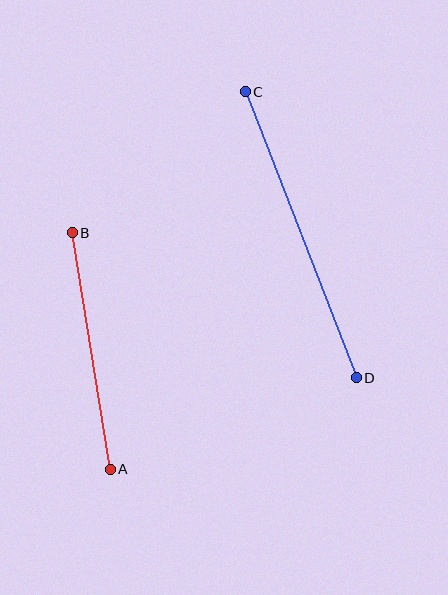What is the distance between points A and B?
The distance is approximately 239 pixels.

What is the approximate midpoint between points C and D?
The midpoint is at approximately (301, 235) pixels.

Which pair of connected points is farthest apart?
Points C and D are farthest apart.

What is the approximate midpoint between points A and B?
The midpoint is at approximately (91, 351) pixels.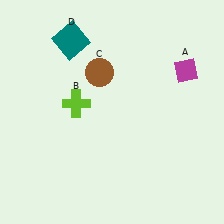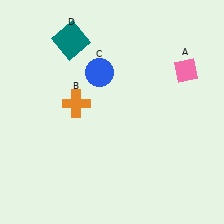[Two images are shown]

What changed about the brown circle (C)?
In Image 1, C is brown. In Image 2, it changed to blue.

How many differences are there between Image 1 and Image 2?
There are 3 differences between the two images.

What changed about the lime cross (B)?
In Image 1, B is lime. In Image 2, it changed to orange.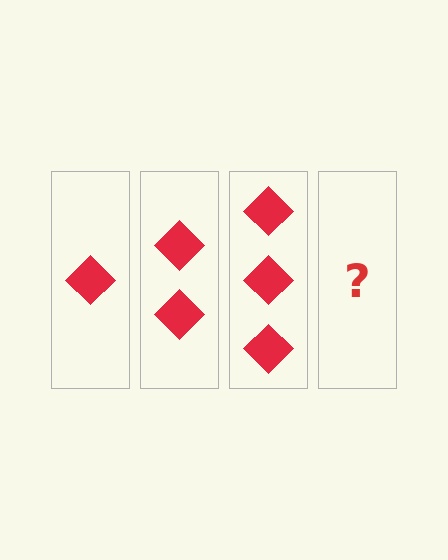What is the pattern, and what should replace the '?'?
The pattern is that each step adds one more diamond. The '?' should be 4 diamonds.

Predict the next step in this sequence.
The next step is 4 diamonds.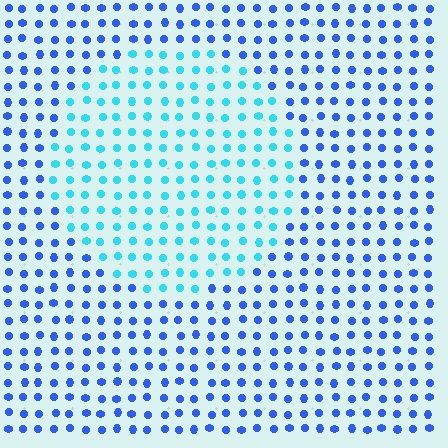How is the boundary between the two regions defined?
The boundary is defined purely by a slight shift in hue (about 40 degrees). Spacing, size, and orientation are identical on both sides.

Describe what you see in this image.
The image is filled with small blue elements in a uniform arrangement. A circle-shaped region is visible where the elements are tinted to a slightly different hue, forming a subtle color boundary.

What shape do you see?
I see a circle.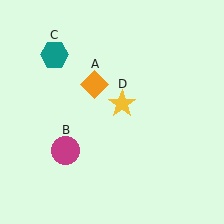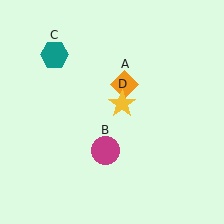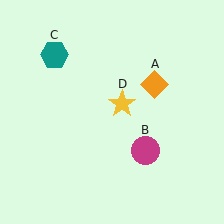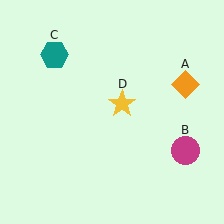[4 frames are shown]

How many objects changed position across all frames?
2 objects changed position: orange diamond (object A), magenta circle (object B).